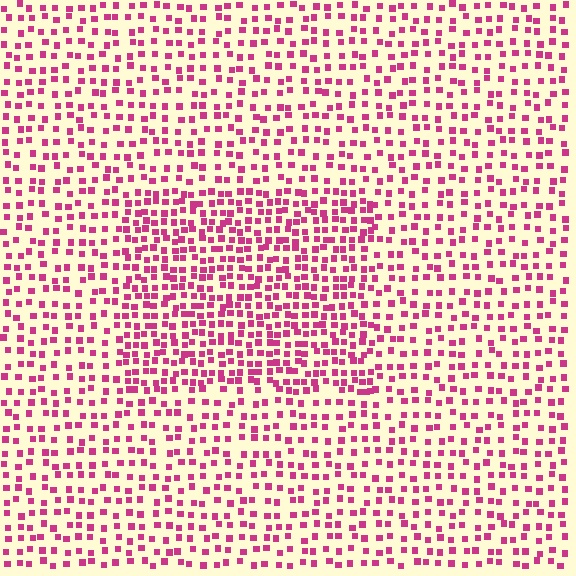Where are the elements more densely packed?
The elements are more densely packed inside the rectangle boundary.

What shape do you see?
I see a rectangle.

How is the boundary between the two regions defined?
The boundary is defined by a change in element density (approximately 1.7x ratio). All elements are the same color, size, and shape.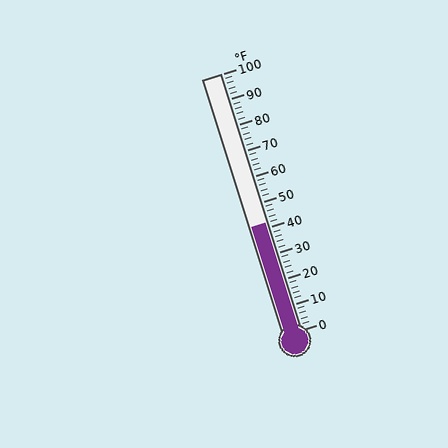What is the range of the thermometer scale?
The thermometer scale ranges from 0°F to 100°F.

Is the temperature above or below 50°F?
The temperature is below 50°F.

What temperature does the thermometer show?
The thermometer shows approximately 42°F.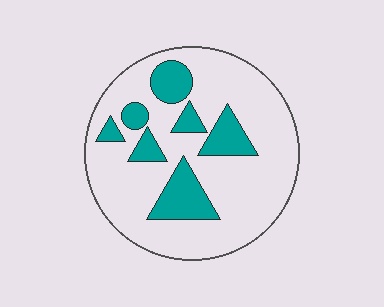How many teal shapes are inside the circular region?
7.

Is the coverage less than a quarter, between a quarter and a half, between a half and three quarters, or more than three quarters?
Less than a quarter.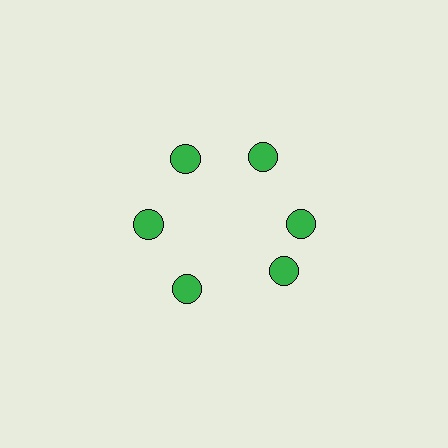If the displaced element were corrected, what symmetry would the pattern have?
It would have 6-fold rotational symmetry — the pattern would map onto itself every 60 degrees.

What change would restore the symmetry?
The symmetry would be restored by rotating it back into even spacing with its neighbors so that all 6 circles sit at equal angles and equal distance from the center.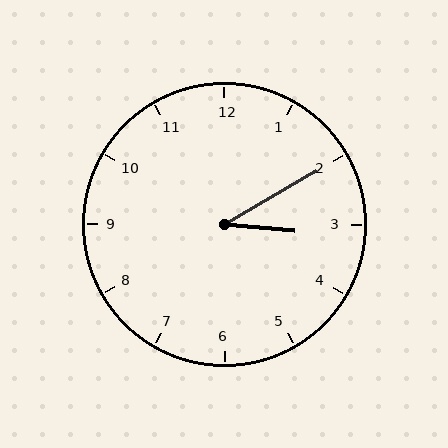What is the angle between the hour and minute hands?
Approximately 35 degrees.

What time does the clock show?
3:10.